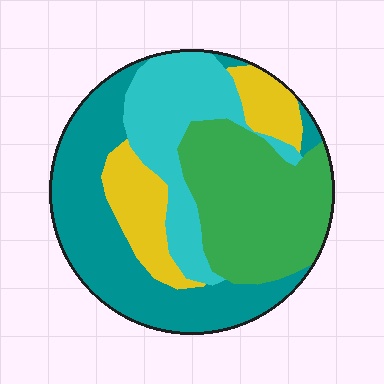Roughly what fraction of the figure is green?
Green covers 29% of the figure.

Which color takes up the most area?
Teal, at roughly 35%.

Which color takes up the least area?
Yellow, at roughly 15%.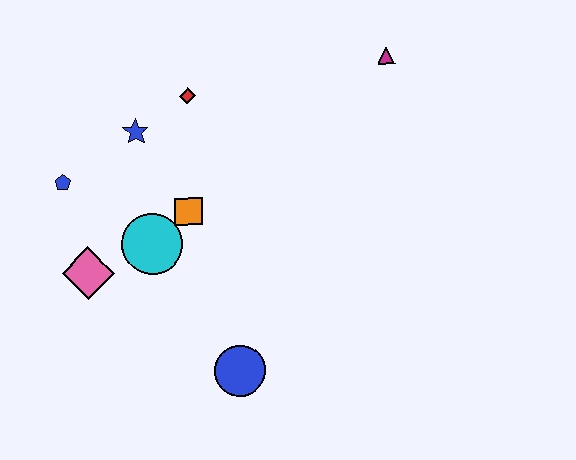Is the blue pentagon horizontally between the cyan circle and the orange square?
No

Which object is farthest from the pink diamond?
The magenta triangle is farthest from the pink diamond.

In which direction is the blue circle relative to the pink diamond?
The blue circle is to the right of the pink diamond.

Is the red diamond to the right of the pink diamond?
Yes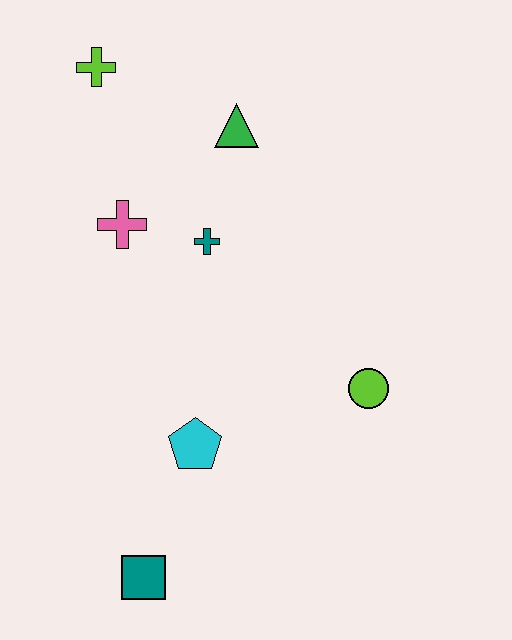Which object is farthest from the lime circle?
The lime cross is farthest from the lime circle.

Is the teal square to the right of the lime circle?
No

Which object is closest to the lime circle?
The cyan pentagon is closest to the lime circle.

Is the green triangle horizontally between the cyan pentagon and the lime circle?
Yes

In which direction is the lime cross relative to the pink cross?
The lime cross is above the pink cross.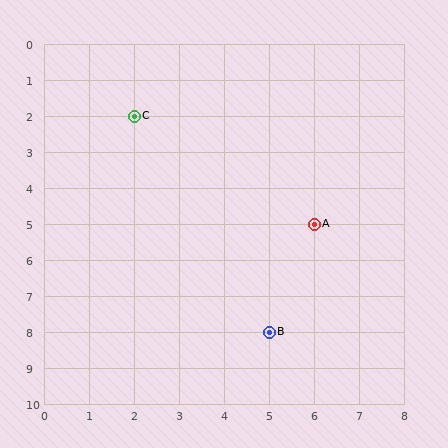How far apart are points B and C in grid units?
Points B and C are 3 columns and 6 rows apart (about 6.7 grid units diagonally).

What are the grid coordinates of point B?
Point B is at grid coordinates (5, 8).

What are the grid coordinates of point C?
Point C is at grid coordinates (2, 2).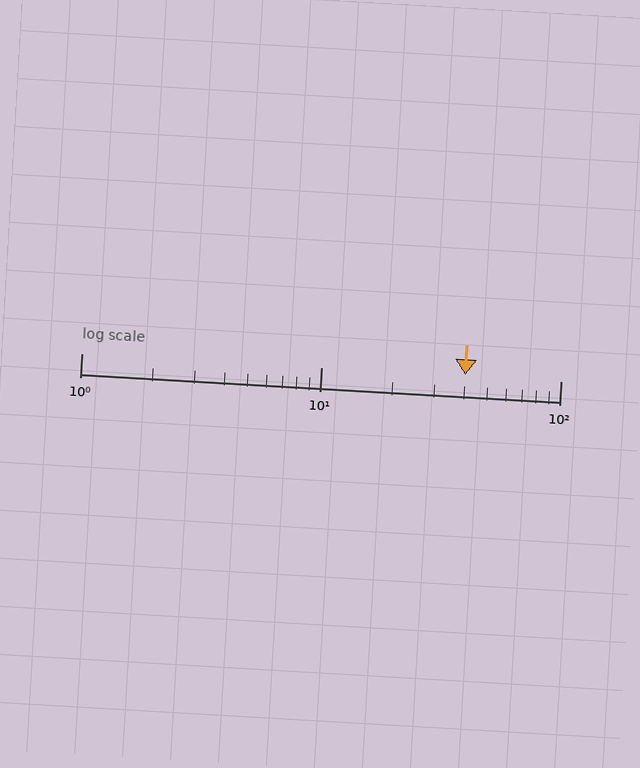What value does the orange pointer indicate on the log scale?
The pointer indicates approximately 40.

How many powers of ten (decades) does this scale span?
The scale spans 2 decades, from 1 to 100.